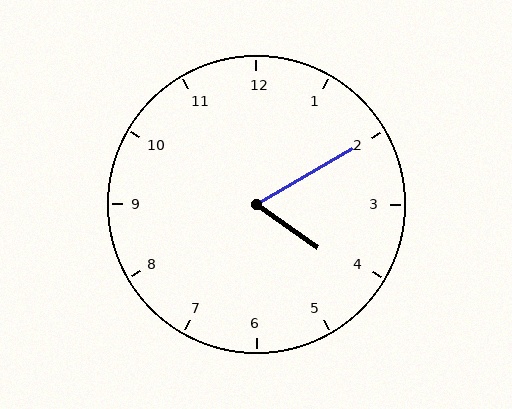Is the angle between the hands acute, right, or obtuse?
It is acute.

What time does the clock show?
4:10.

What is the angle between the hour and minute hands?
Approximately 65 degrees.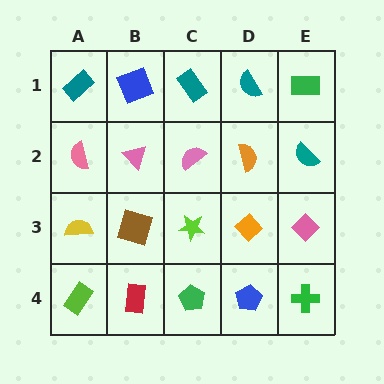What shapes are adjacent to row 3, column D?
An orange semicircle (row 2, column D), a blue pentagon (row 4, column D), a lime star (row 3, column C), a pink diamond (row 3, column E).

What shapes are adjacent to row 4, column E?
A pink diamond (row 3, column E), a blue pentagon (row 4, column D).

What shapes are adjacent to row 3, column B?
A pink triangle (row 2, column B), a red rectangle (row 4, column B), a yellow semicircle (row 3, column A), a lime star (row 3, column C).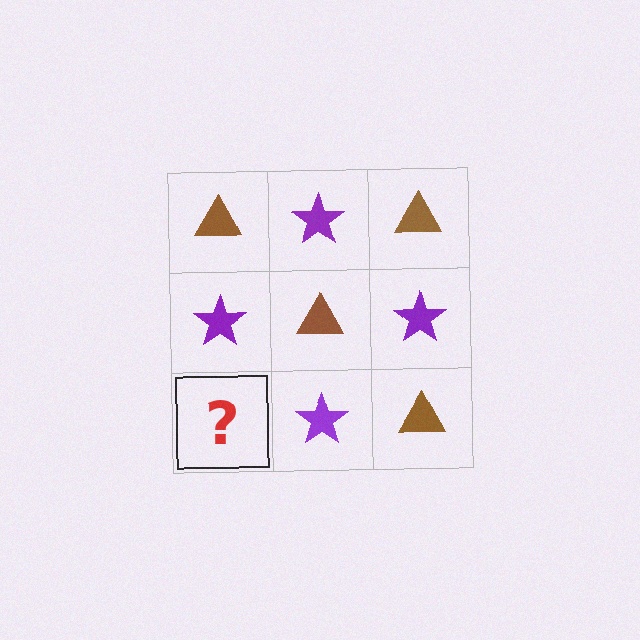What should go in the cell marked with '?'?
The missing cell should contain a brown triangle.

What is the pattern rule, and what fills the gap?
The rule is that it alternates brown triangle and purple star in a checkerboard pattern. The gap should be filled with a brown triangle.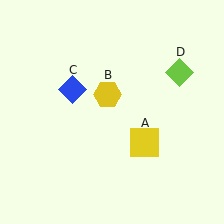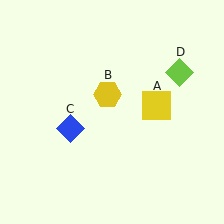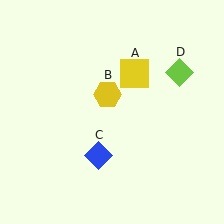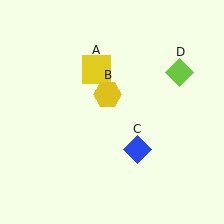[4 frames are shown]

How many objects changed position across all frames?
2 objects changed position: yellow square (object A), blue diamond (object C).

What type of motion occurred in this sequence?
The yellow square (object A), blue diamond (object C) rotated counterclockwise around the center of the scene.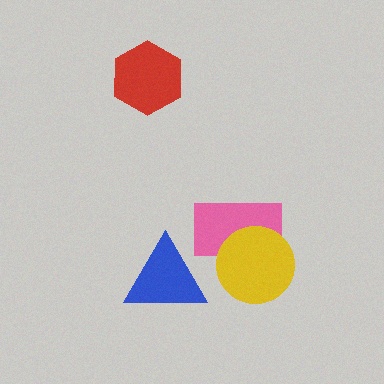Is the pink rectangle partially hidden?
Yes, it is partially covered by another shape.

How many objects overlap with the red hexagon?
0 objects overlap with the red hexagon.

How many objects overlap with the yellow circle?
1 object overlaps with the yellow circle.